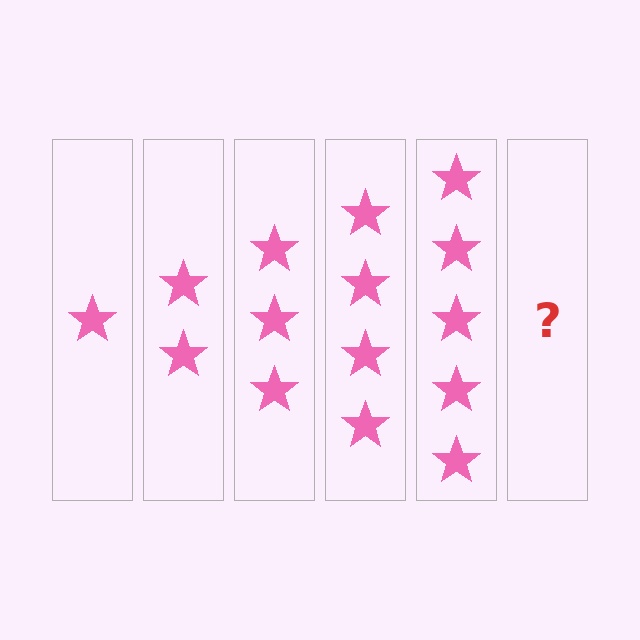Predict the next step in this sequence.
The next step is 6 stars.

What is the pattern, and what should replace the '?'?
The pattern is that each step adds one more star. The '?' should be 6 stars.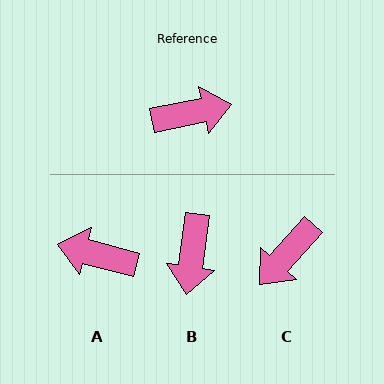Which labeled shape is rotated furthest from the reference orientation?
A, about 153 degrees away.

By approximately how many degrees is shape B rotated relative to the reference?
Approximately 110 degrees clockwise.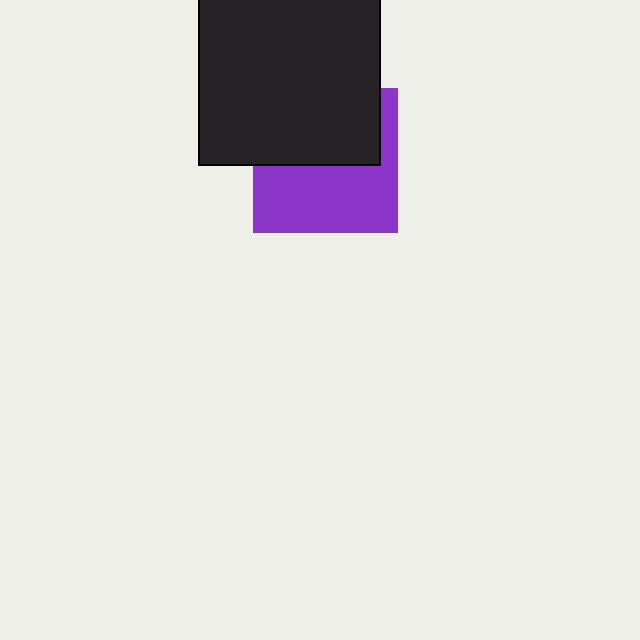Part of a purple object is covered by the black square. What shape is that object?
It is a square.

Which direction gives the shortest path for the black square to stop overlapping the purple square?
Moving up gives the shortest separation.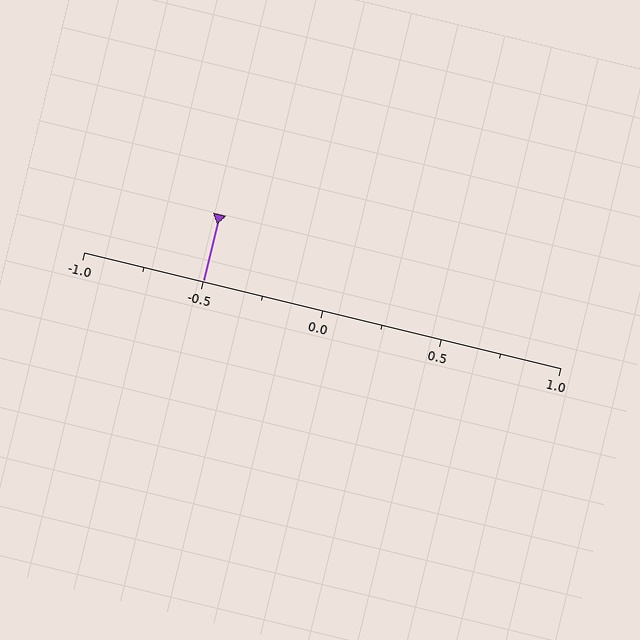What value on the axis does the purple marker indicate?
The marker indicates approximately -0.5.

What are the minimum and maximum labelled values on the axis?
The axis runs from -1.0 to 1.0.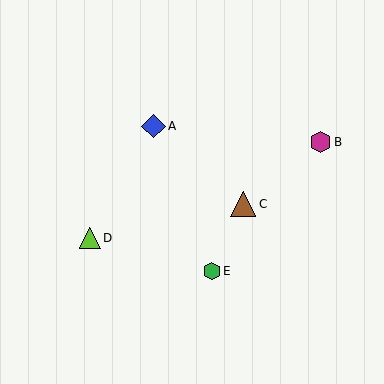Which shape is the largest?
The brown triangle (labeled C) is the largest.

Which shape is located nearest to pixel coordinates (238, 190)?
The brown triangle (labeled C) at (243, 204) is nearest to that location.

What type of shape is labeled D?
Shape D is a lime triangle.